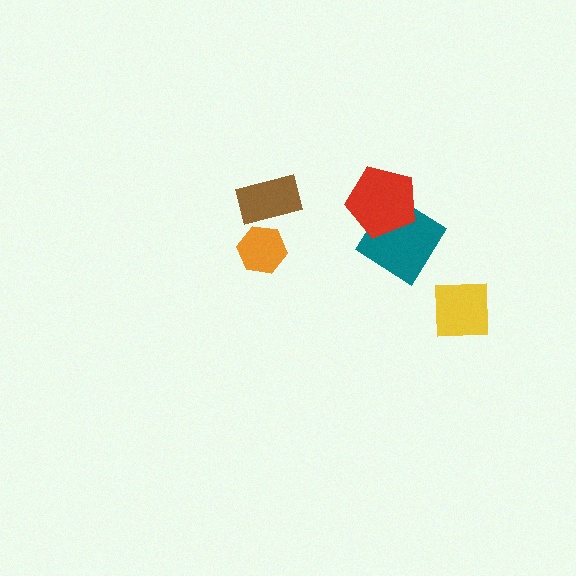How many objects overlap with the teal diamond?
1 object overlaps with the teal diamond.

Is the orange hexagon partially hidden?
No, no other shape covers it.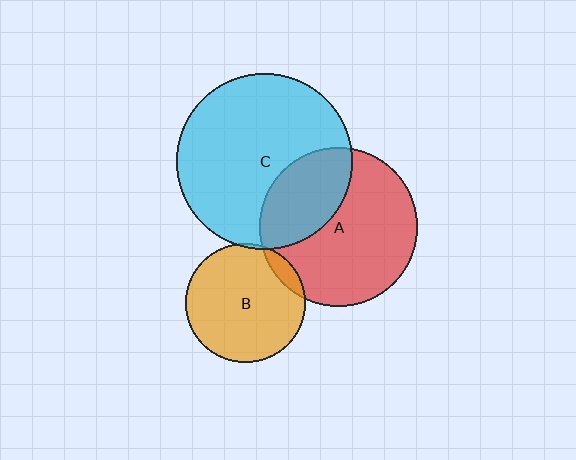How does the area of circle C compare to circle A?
Approximately 1.2 times.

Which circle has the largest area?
Circle C (cyan).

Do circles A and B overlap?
Yes.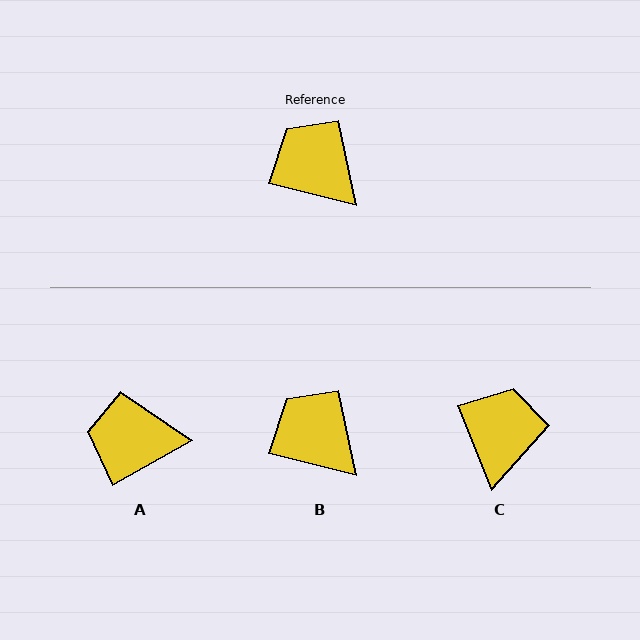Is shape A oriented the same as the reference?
No, it is off by about 43 degrees.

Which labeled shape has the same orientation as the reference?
B.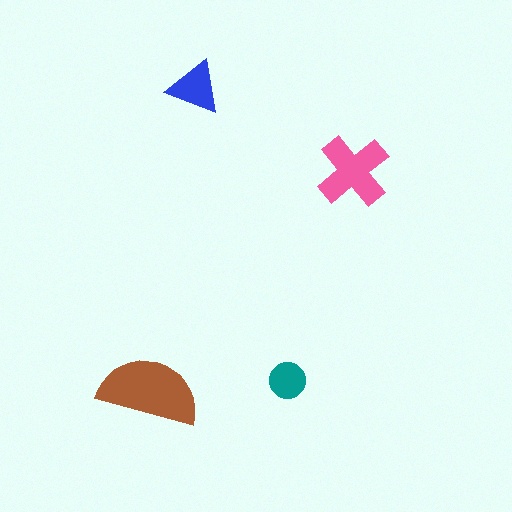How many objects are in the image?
There are 4 objects in the image.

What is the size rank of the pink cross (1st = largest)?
2nd.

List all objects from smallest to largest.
The teal circle, the blue triangle, the pink cross, the brown semicircle.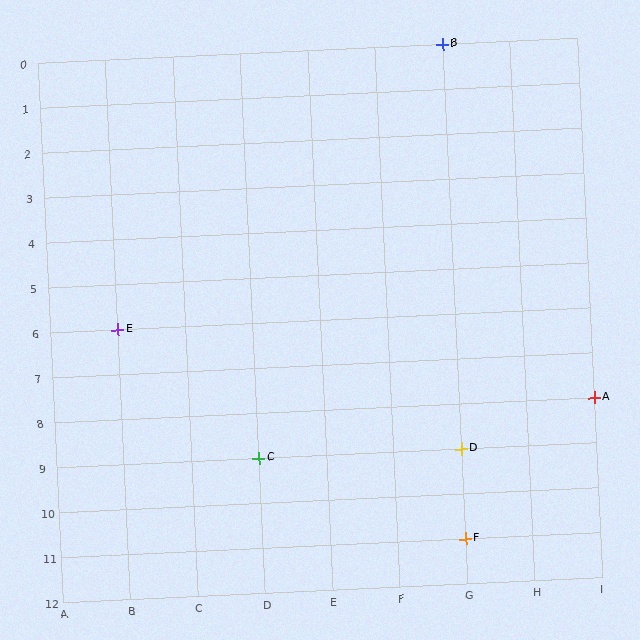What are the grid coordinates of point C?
Point C is at grid coordinates (D, 9).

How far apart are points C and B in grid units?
Points C and B are 3 columns and 9 rows apart (about 9.5 grid units diagonally).